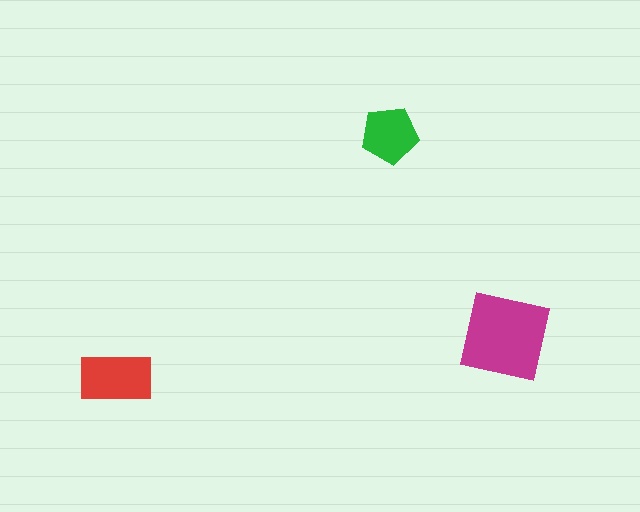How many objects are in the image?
There are 3 objects in the image.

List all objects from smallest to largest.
The green pentagon, the red rectangle, the magenta square.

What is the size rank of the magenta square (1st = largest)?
1st.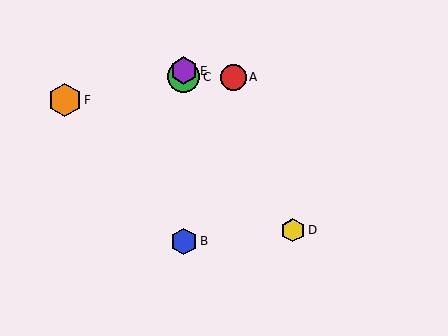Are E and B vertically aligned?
Yes, both are at x≈184.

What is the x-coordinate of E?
Object E is at x≈184.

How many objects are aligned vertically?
3 objects (B, C, E) are aligned vertically.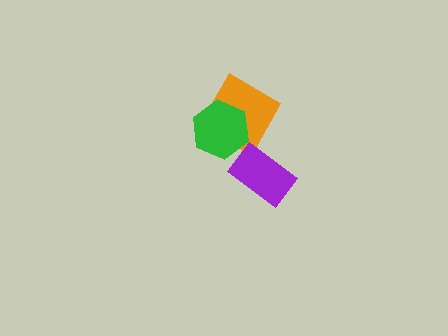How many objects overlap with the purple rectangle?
1 object overlaps with the purple rectangle.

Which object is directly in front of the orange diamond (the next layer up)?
The green hexagon is directly in front of the orange diamond.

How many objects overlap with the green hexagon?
1 object overlaps with the green hexagon.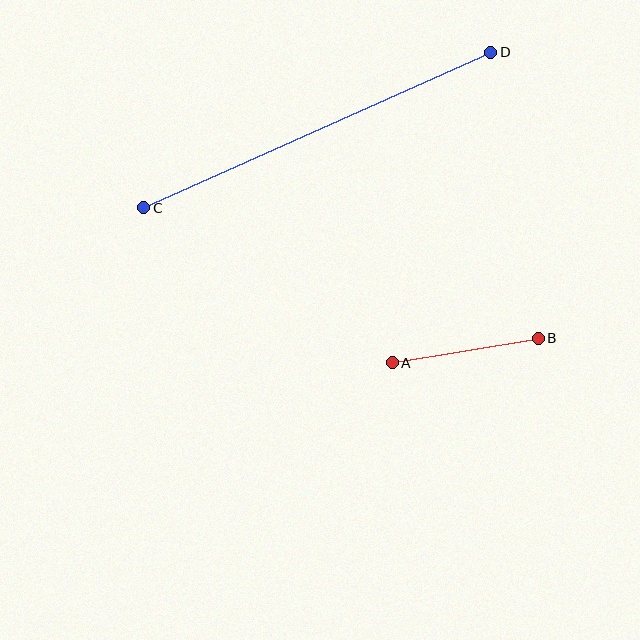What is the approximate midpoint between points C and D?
The midpoint is at approximately (317, 130) pixels.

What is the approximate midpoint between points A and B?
The midpoint is at approximately (465, 350) pixels.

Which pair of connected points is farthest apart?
Points C and D are farthest apart.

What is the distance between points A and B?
The distance is approximately 148 pixels.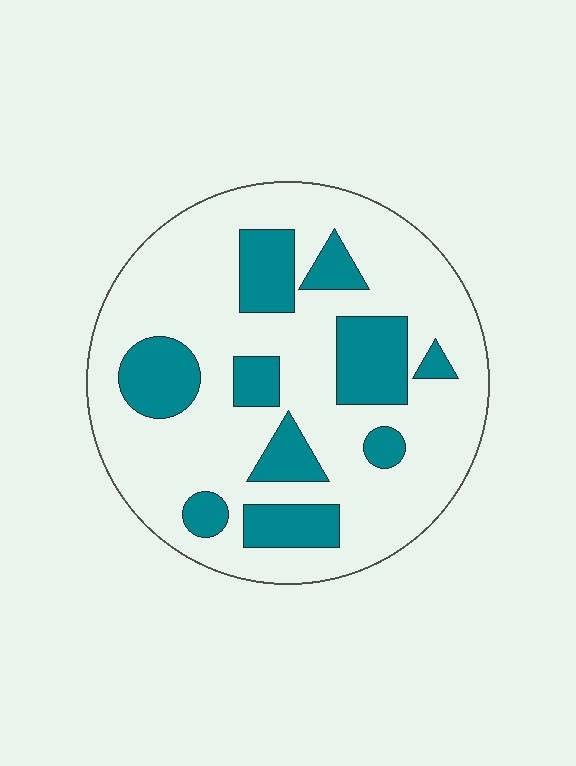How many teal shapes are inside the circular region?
10.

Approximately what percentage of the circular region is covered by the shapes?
Approximately 25%.